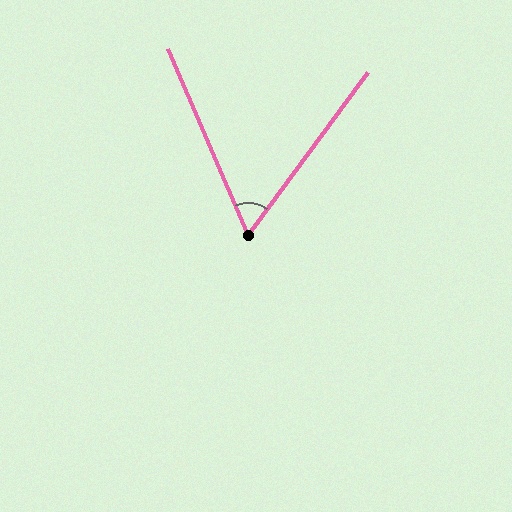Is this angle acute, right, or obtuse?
It is acute.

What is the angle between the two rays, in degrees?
Approximately 60 degrees.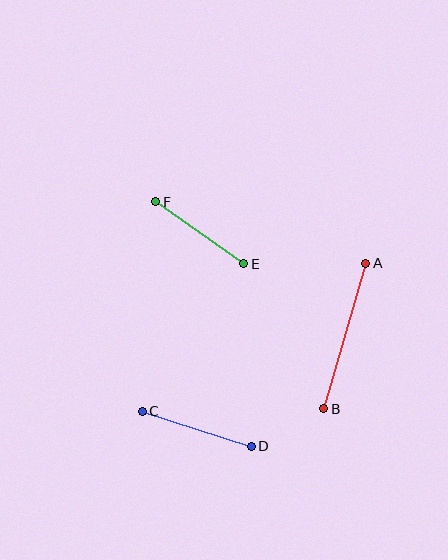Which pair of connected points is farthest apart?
Points A and B are farthest apart.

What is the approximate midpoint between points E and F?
The midpoint is at approximately (200, 233) pixels.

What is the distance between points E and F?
The distance is approximately 108 pixels.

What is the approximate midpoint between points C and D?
The midpoint is at approximately (197, 429) pixels.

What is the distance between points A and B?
The distance is approximately 152 pixels.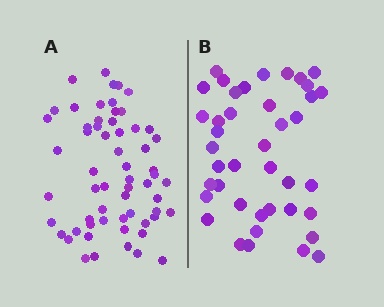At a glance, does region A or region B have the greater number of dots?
Region A (the left region) has more dots.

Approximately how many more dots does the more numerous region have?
Region A has approximately 20 more dots than region B.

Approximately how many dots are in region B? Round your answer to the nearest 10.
About 40 dots. (The exact count is 41, which rounds to 40.)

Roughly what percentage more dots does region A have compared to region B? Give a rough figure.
About 45% more.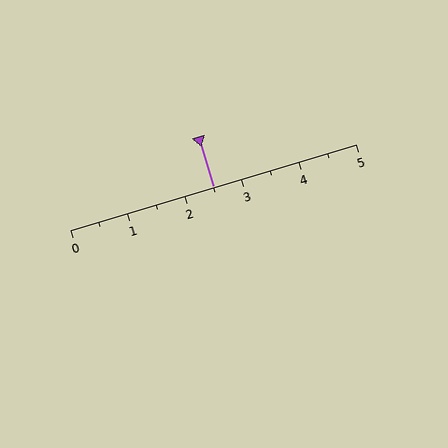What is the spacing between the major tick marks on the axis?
The major ticks are spaced 1 apart.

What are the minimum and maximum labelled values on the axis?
The axis runs from 0 to 5.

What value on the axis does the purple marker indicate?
The marker indicates approximately 2.5.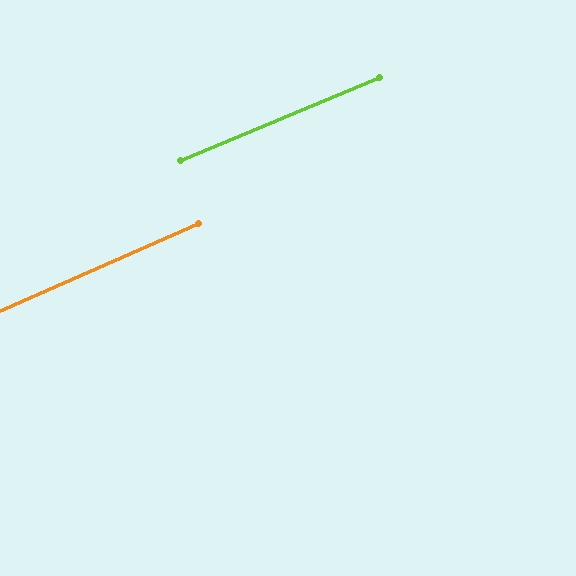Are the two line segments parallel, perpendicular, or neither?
Parallel — their directions differ by only 0.9°.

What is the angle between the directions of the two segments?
Approximately 1 degree.